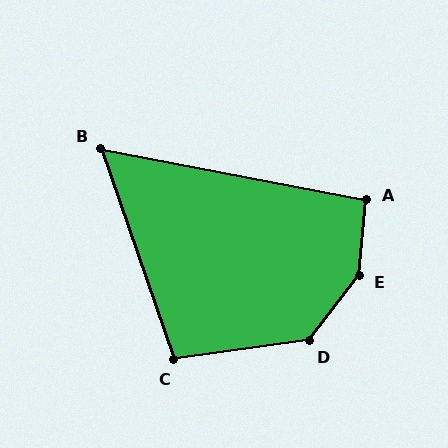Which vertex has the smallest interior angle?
B, at approximately 60 degrees.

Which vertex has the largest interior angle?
E, at approximately 148 degrees.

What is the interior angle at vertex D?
Approximately 135 degrees (obtuse).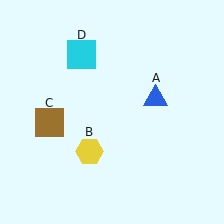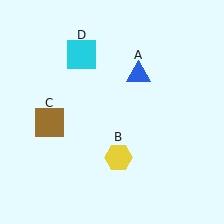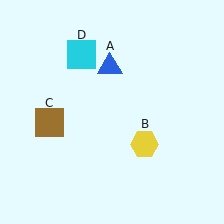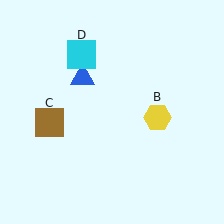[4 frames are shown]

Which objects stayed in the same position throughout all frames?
Brown square (object C) and cyan square (object D) remained stationary.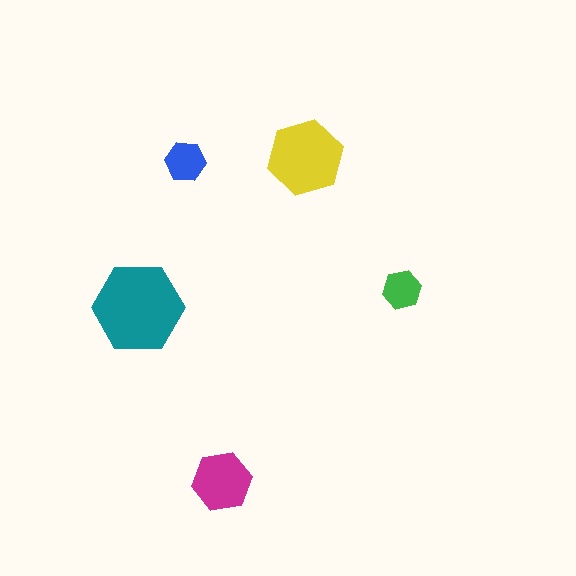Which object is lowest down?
The magenta hexagon is bottommost.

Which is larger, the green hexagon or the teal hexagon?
The teal one.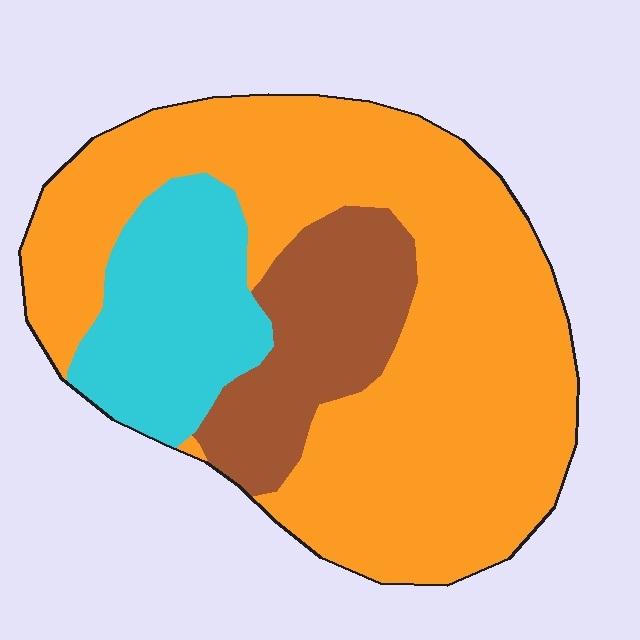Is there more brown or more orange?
Orange.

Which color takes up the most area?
Orange, at roughly 65%.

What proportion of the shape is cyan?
Cyan takes up about one sixth (1/6) of the shape.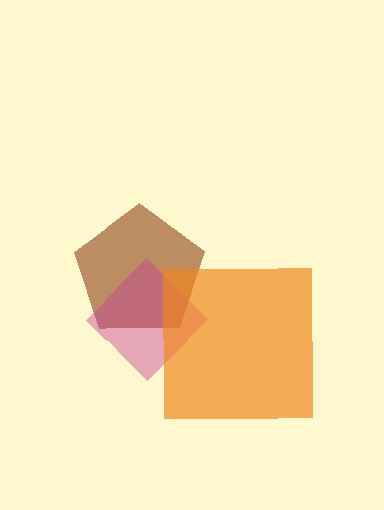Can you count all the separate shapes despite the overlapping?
Yes, there are 3 separate shapes.